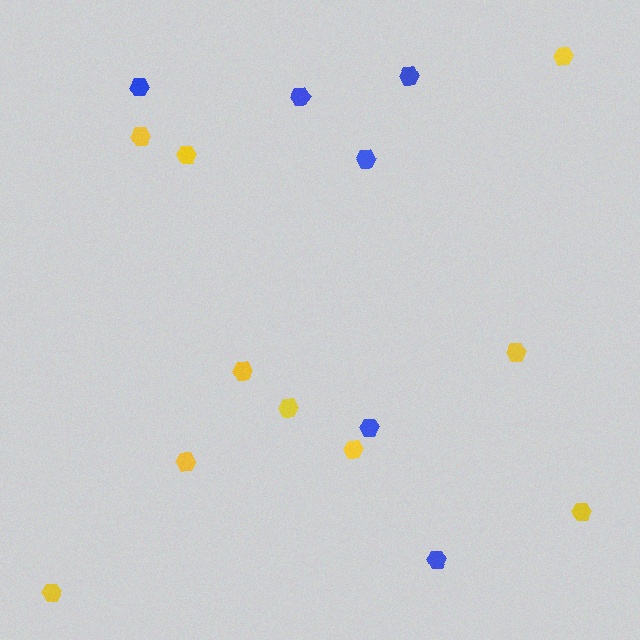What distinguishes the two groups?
There are 2 groups: one group of yellow hexagons (10) and one group of blue hexagons (6).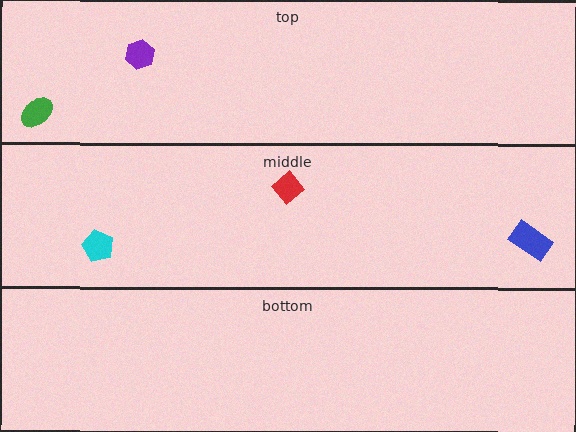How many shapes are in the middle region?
3.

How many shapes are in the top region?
2.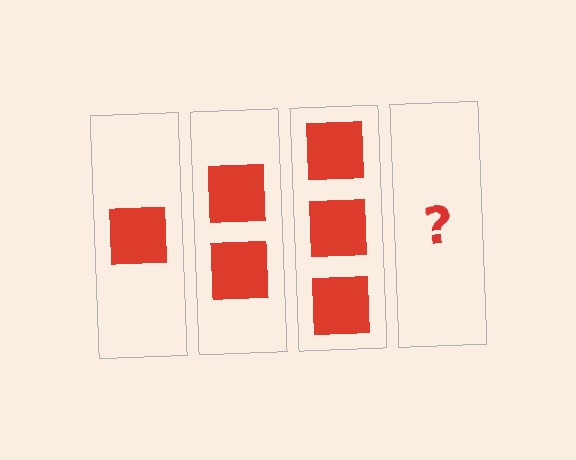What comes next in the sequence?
The next element should be 4 squares.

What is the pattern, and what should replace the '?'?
The pattern is that each step adds one more square. The '?' should be 4 squares.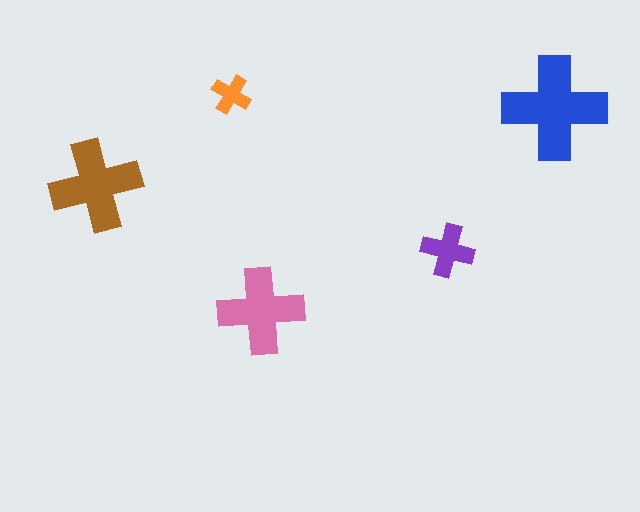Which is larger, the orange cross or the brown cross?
The brown one.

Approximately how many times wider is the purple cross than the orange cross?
About 1.5 times wider.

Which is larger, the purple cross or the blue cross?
The blue one.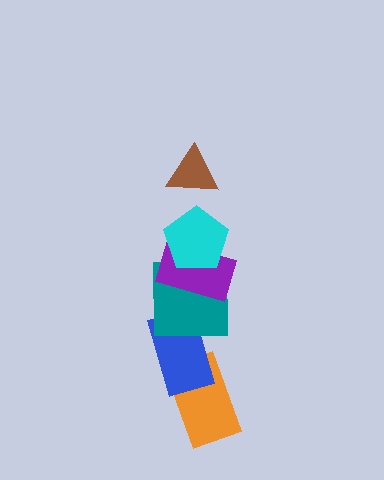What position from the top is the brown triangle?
The brown triangle is 1st from the top.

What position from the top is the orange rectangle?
The orange rectangle is 6th from the top.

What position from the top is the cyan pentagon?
The cyan pentagon is 2nd from the top.